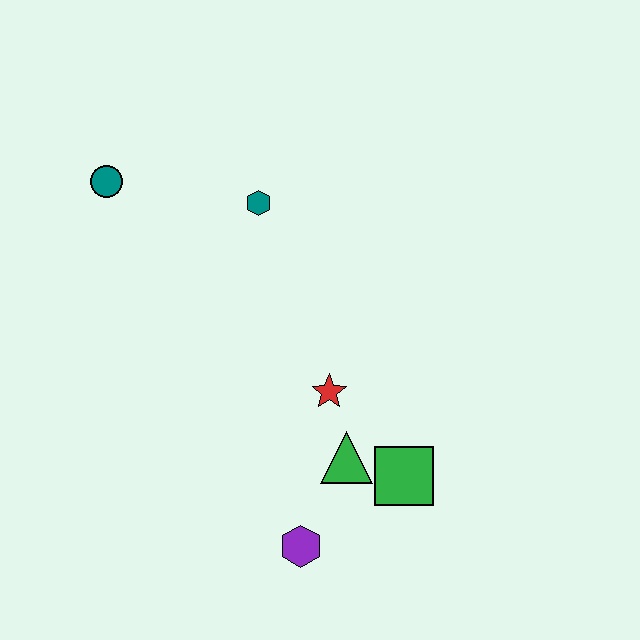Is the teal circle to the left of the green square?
Yes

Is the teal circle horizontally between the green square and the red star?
No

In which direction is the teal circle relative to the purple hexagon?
The teal circle is above the purple hexagon.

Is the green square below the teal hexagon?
Yes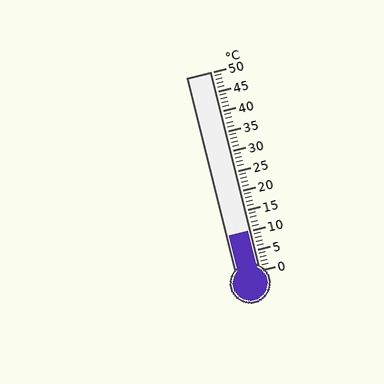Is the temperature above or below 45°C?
The temperature is below 45°C.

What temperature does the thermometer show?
The thermometer shows approximately 10°C.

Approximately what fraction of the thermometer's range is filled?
The thermometer is filled to approximately 20% of its range.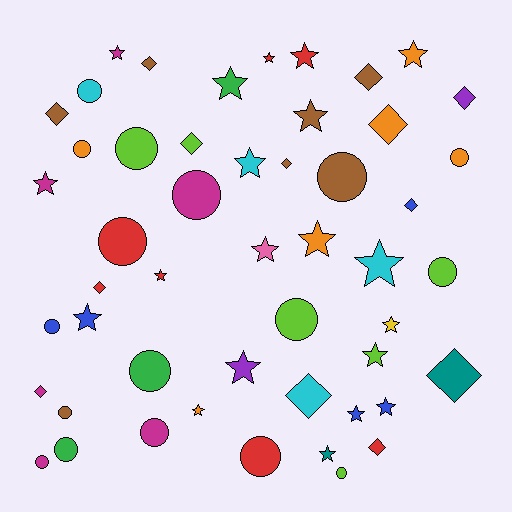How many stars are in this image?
There are 20 stars.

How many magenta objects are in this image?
There are 6 magenta objects.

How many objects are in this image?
There are 50 objects.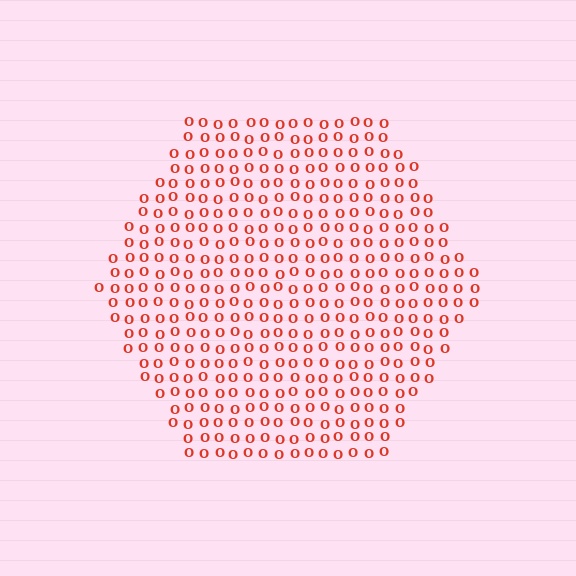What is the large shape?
The large shape is a hexagon.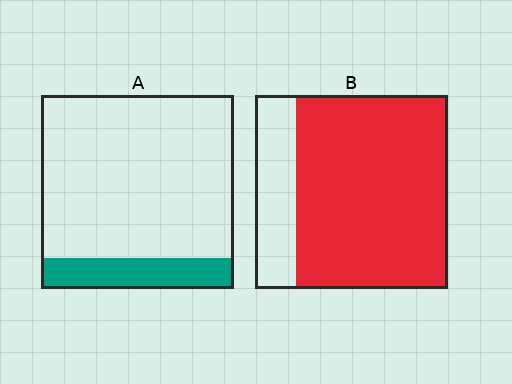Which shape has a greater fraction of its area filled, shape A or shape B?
Shape B.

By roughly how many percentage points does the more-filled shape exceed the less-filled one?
By roughly 65 percentage points (B over A).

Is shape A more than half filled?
No.